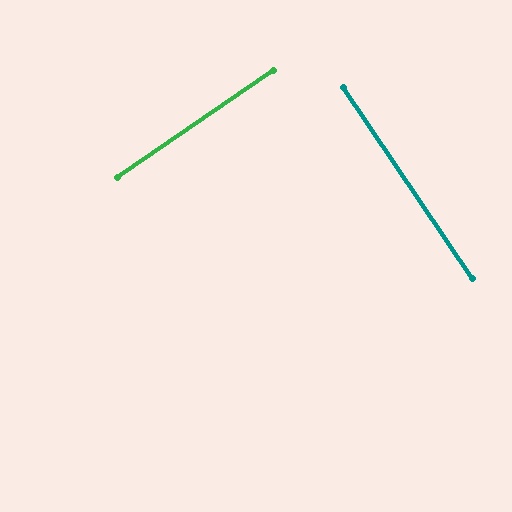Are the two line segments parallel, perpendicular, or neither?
Perpendicular — they meet at approximately 89°.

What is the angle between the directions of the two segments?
Approximately 89 degrees.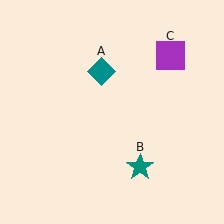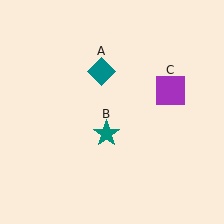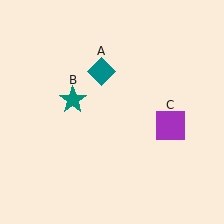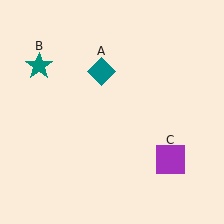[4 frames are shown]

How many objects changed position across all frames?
2 objects changed position: teal star (object B), purple square (object C).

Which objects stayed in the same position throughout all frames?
Teal diamond (object A) remained stationary.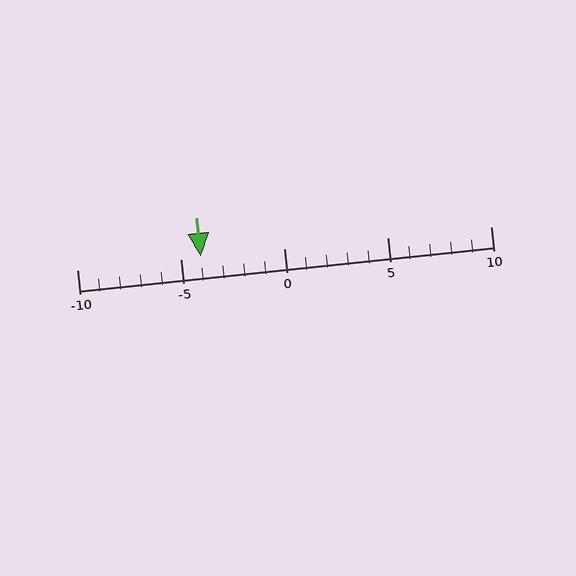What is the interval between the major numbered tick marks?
The major tick marks are spaced 5 units apart.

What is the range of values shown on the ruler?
The ruler shows values from -10 to 10.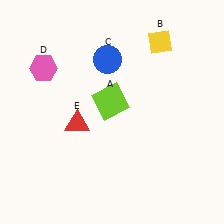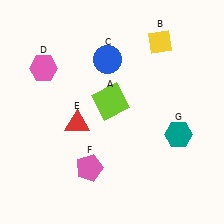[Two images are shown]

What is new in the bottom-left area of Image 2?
A pink pentagon (F) was added in the bottom-left area of Image 2.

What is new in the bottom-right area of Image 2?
A teal hexagon (G) was added in the bottom-right area of Image 2.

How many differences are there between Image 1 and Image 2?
There are 2 differences between the two images.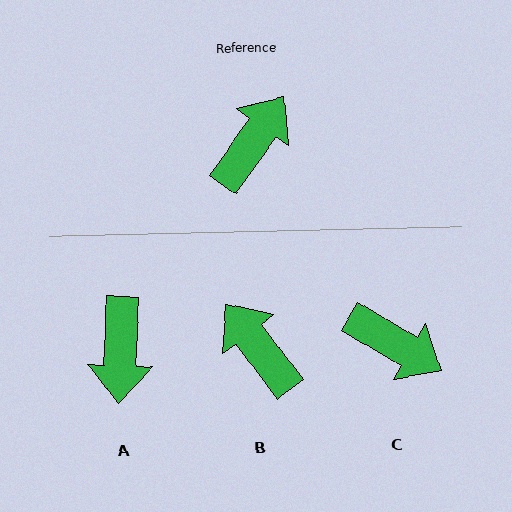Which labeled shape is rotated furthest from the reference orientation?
A, about 147 degrees away.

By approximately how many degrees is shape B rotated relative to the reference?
Approximately 72 degrees counter-clockwise.